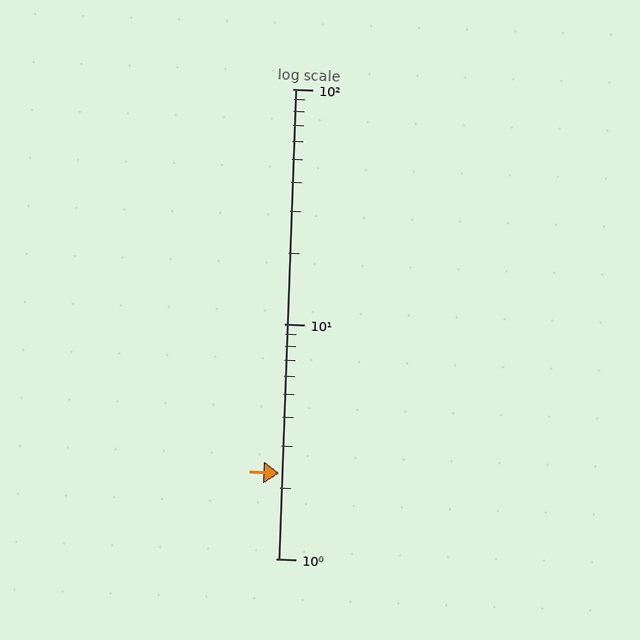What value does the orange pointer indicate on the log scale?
The pointer indicates approximately 2.3.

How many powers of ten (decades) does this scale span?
The scale spans 2 decades, from 1 to 100.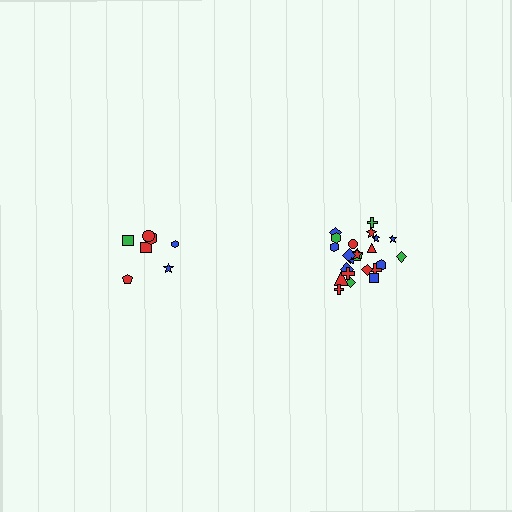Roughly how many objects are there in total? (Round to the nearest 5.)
Roughly 30 objects in total.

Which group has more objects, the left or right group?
The right group.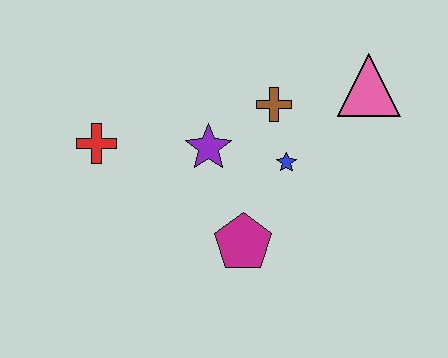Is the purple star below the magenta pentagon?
No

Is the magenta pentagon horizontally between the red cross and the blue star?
Yes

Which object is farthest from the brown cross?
The red cross is farthest from the brown cross.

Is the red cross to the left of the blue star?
Yes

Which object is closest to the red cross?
The purple star is closest to the red cross.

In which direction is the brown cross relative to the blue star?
The brown cross is above the blue star.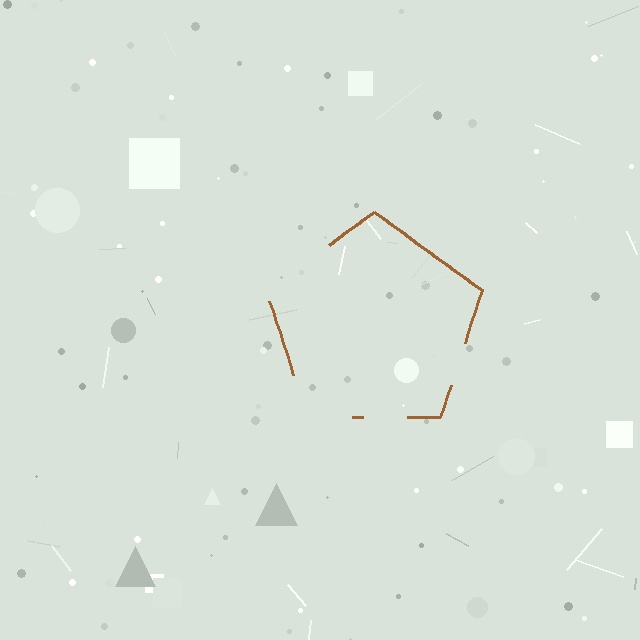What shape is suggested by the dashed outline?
The dashed outline suggests a pentagon.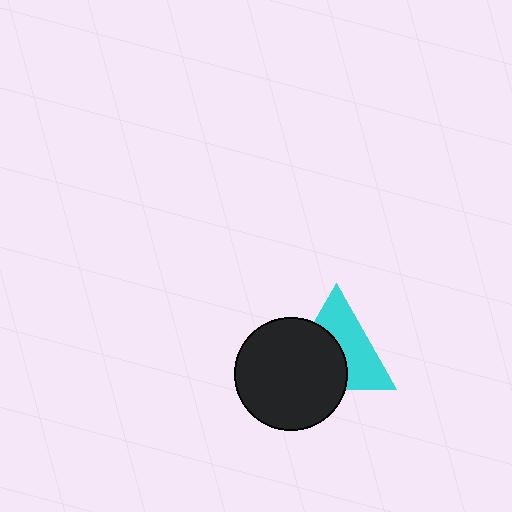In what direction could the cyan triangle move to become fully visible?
The cyan triangle could move toward the upper-right. That would shift it out from behind the black circle entirely.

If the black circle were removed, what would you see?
You would see the complete cyan triangle.